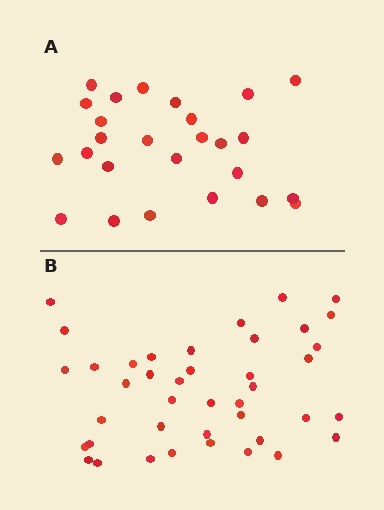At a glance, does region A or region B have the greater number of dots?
Region B (the bottom region) has more dots.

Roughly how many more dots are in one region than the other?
Region B has approximately 15 more dots than region A.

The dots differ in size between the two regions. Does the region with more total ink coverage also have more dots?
No. Region A has more total ink coverage because its dots are larger, but region B actually contains more individual dots. Total area can be misleading — the number of items is what matters here.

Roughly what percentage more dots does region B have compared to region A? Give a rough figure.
About 60% more.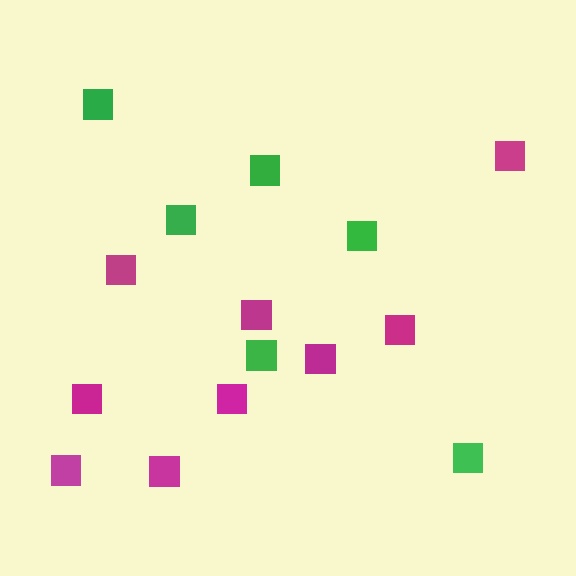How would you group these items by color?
There are 2 groups: one group of magenta squares (9) and one group of green squares (6).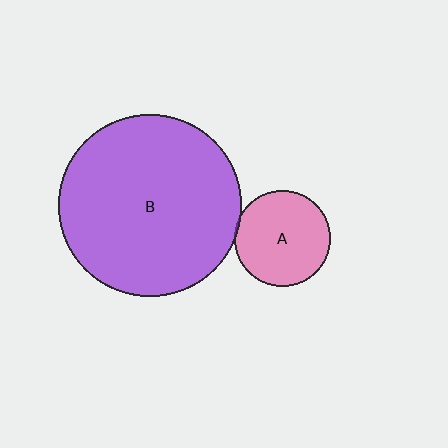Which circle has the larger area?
Circle B (purple).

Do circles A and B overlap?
Yes.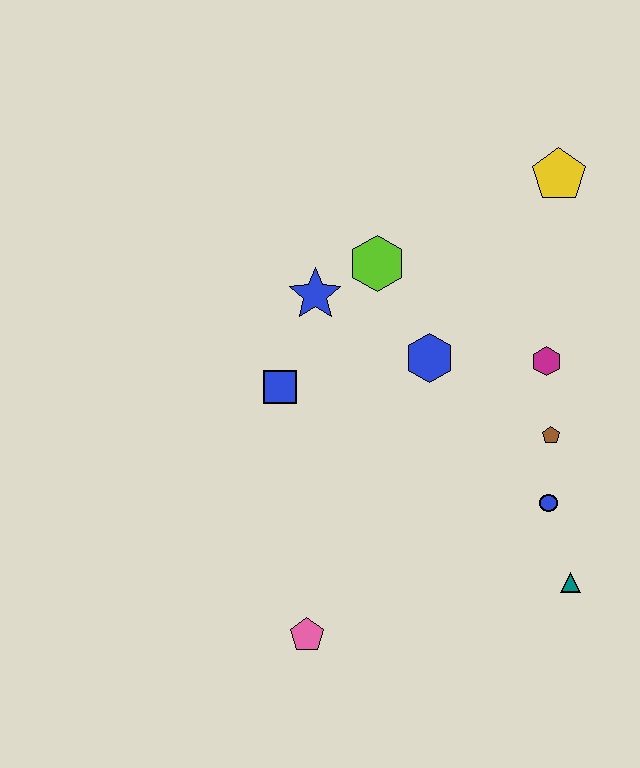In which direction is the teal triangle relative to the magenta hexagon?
The teal triangle is below the magenta hexagon.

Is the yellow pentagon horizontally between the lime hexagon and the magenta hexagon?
No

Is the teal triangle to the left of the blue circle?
No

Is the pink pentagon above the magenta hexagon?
No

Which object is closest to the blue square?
The blue star is closest to the blue square.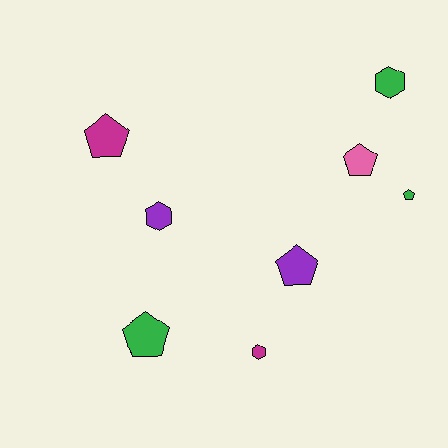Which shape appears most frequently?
Pentagon, with 5 objects.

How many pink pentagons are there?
There is 1 pink pentagon.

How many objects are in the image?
There are 8 objects.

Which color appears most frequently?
Green, with 3 objects.